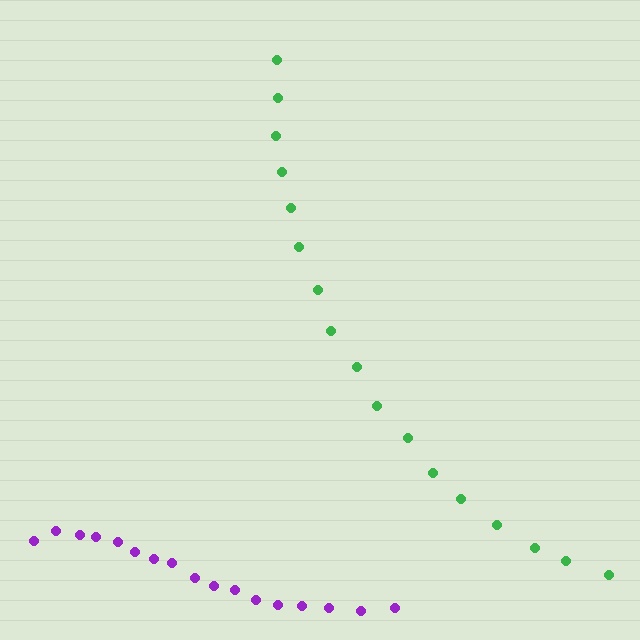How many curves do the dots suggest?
There are 2 distinct paths.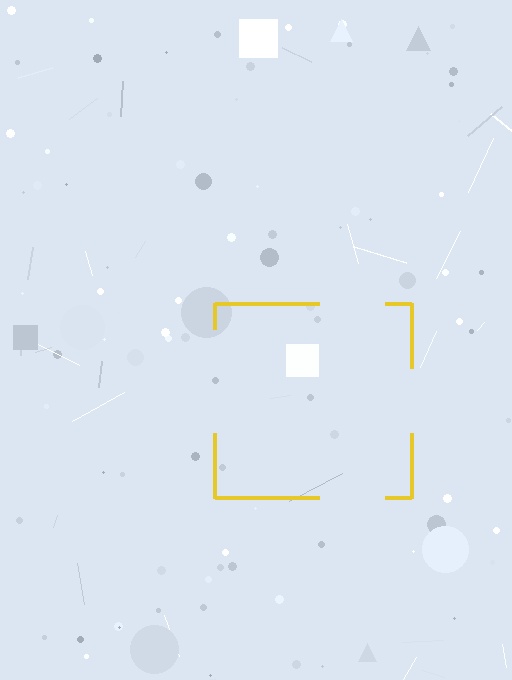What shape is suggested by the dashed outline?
The dashed outline suggests a square.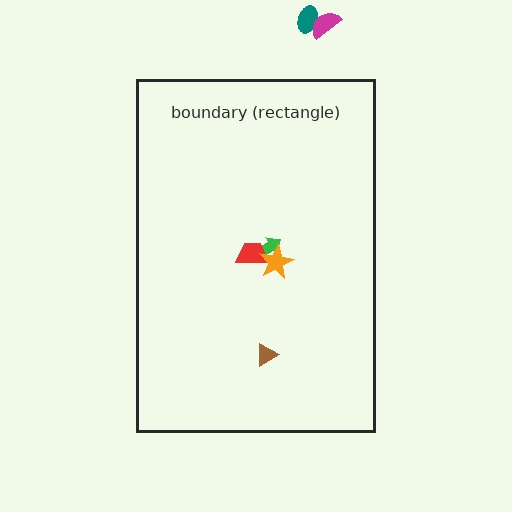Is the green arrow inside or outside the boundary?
Inside.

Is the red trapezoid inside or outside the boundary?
Inside.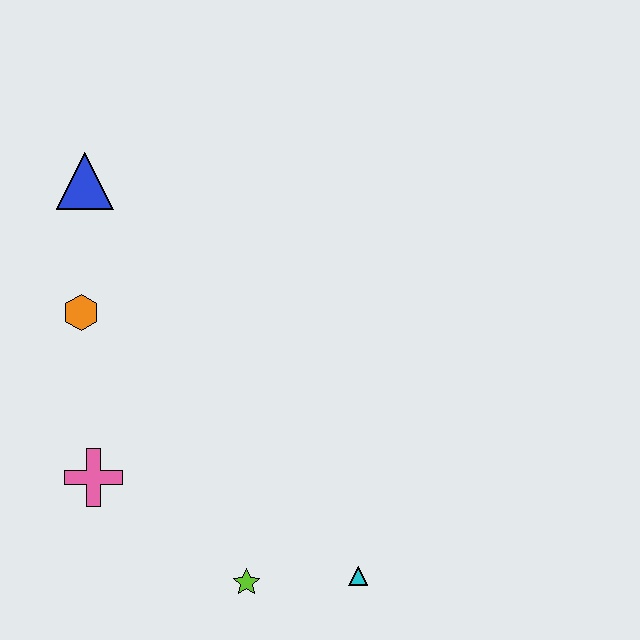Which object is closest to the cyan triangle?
The lime star is closest to the cyan triangle.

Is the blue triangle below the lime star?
No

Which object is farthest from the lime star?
The blue triangle is farthest from the lime star.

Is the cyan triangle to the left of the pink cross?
No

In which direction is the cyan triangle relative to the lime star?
The cyan triangle is to the right of the lime star.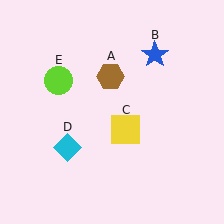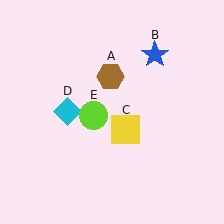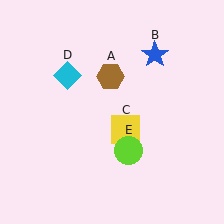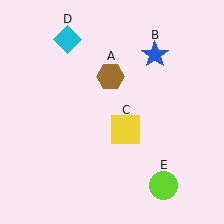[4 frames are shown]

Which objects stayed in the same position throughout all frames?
Brown hexagon (object A) and blue star (object B) and yellow square (object C) remained stationary.